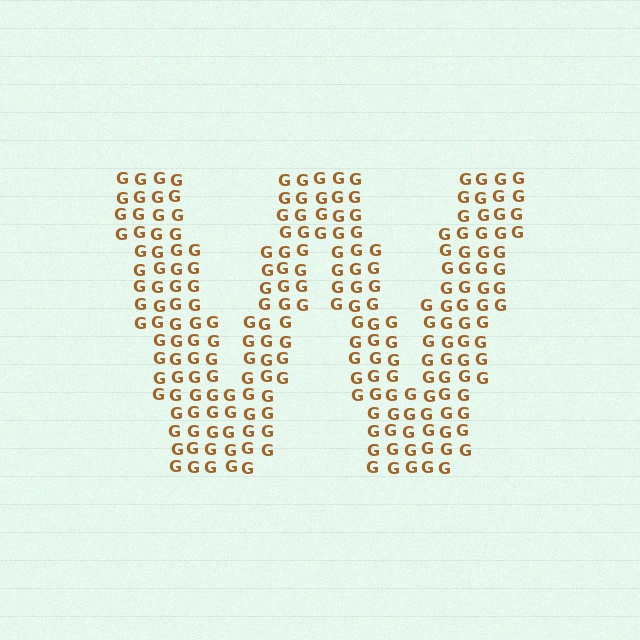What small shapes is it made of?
It is made of small letter G's.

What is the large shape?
The large shape is the letter W.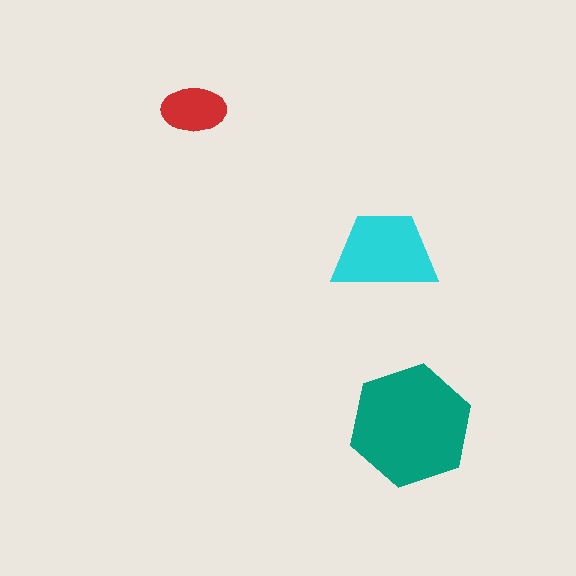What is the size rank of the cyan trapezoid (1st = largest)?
2nd.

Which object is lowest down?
The teal hexagon is bottommost.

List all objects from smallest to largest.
The red ellipse, the cyan trapezoid, the teal hexagon.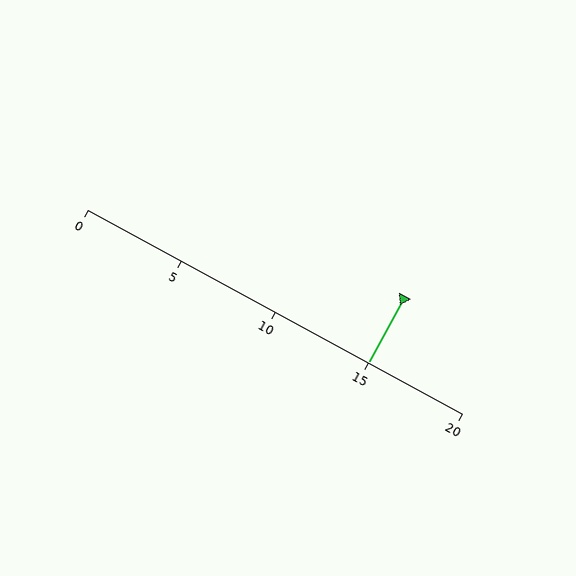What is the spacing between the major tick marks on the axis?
The major ticks are spaced 5 apart.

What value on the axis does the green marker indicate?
The marker indicates approximately 15.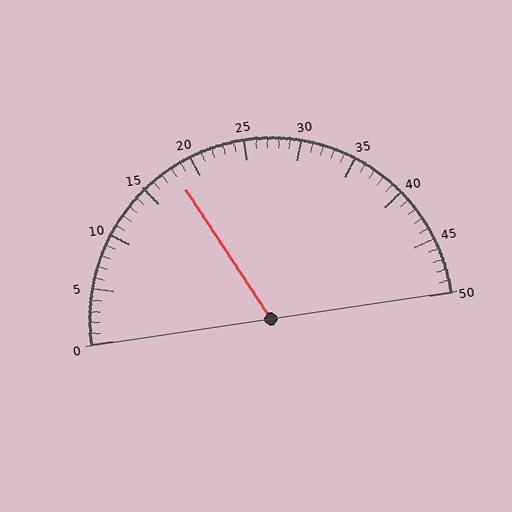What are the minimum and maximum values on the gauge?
The gauge ranges from 0 to 50.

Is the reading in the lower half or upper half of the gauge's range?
The reading is in the lower half of the range (0 to 50).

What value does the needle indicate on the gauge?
The needle indicates approximately 18.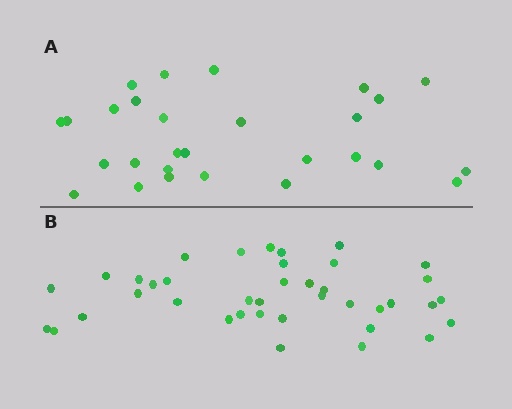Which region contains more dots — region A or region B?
Region B (the bottom region) has more dots.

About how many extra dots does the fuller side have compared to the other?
Region B has roughly 12 or so more dots than region A.